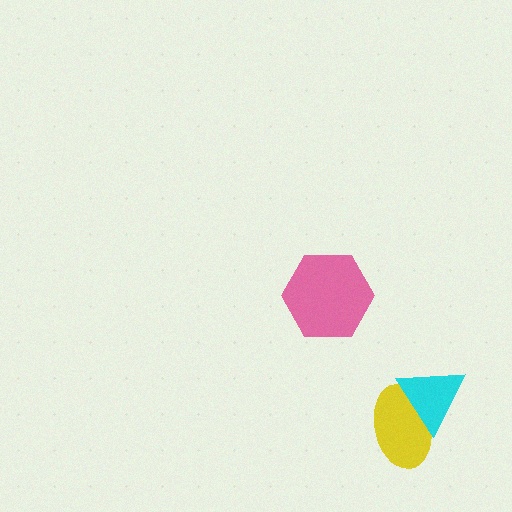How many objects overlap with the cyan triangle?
1 object overlaps with the cyan triangle.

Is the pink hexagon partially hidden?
No, no other shape covers it.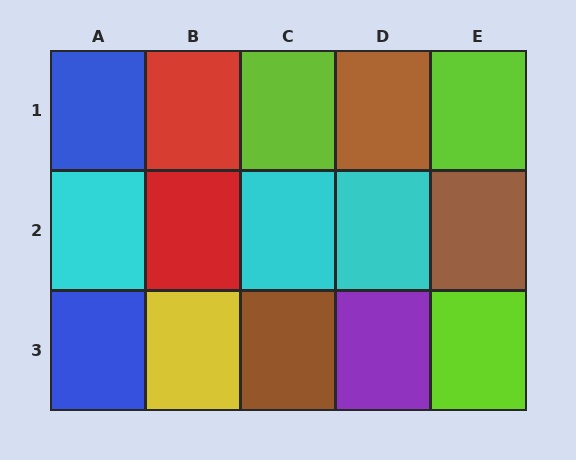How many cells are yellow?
1 cell is yellow.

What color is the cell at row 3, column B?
Yellow.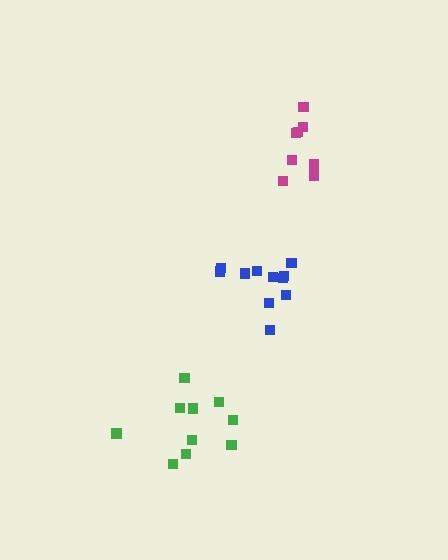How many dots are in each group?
Group 1: 10 dots, Group 2: 9 dots, Group 3: 11 dots (30 total).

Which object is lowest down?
The green cluster is bottommost.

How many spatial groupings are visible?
There are 3 spatial groupings.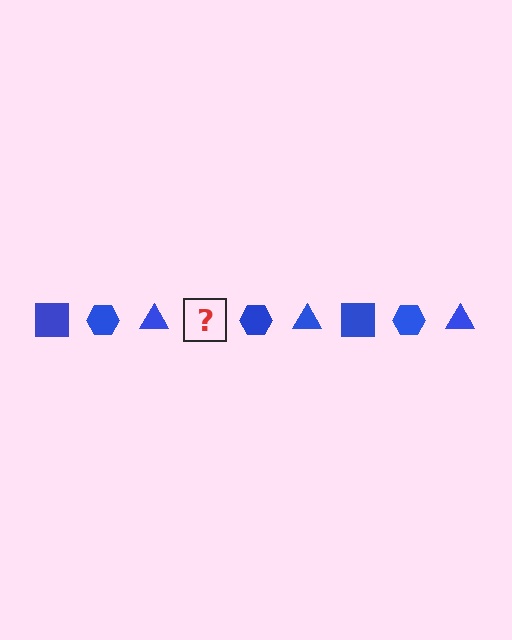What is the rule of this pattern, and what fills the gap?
The rule is that the pattern cycles through square, hexagon, triangle shapes in blue. The gap should be filled with a blue square.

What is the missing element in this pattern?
The missing element is a blue square.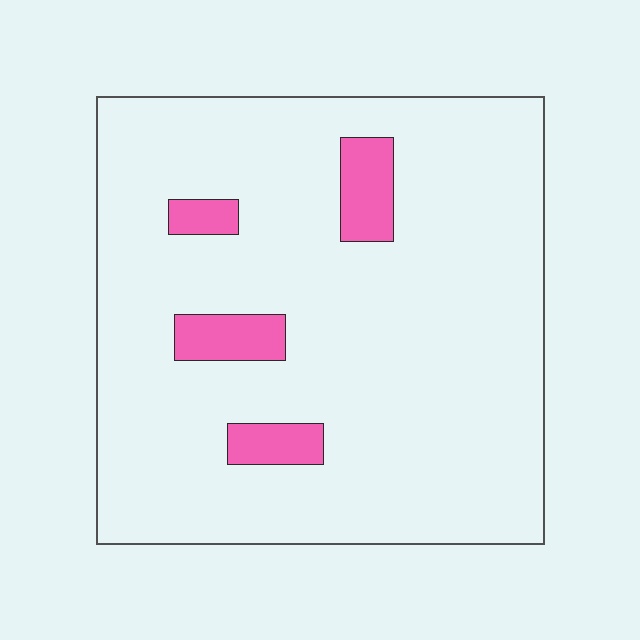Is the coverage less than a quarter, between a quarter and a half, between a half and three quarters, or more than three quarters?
Less than a quarter.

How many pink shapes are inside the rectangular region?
4.